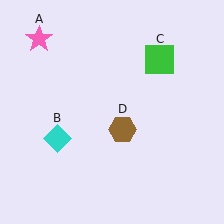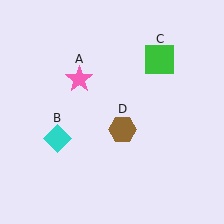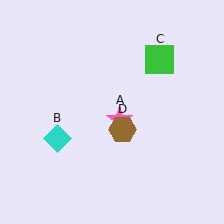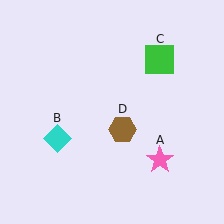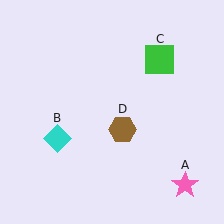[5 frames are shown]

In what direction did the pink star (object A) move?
The pink star (object A) moved down and to the right.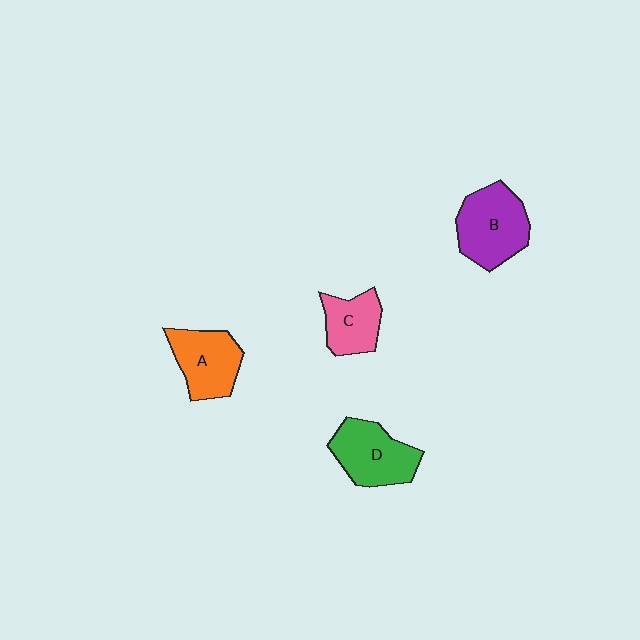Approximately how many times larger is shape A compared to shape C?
Approximately 1.3 times.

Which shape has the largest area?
Shape B (purple).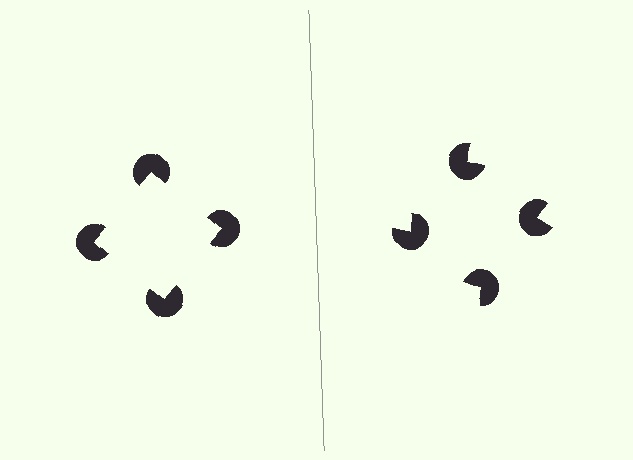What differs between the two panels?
The pac-man discs are positioned identically on both sides; only the wedge orientations differ. On the left they align to a square; on the right they are misaligned.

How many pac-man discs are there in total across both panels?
8 — 4 on each side.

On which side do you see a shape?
An illusory square appears on the left side. On the right side the wedge cuts are rotated, so no coherent shape forms.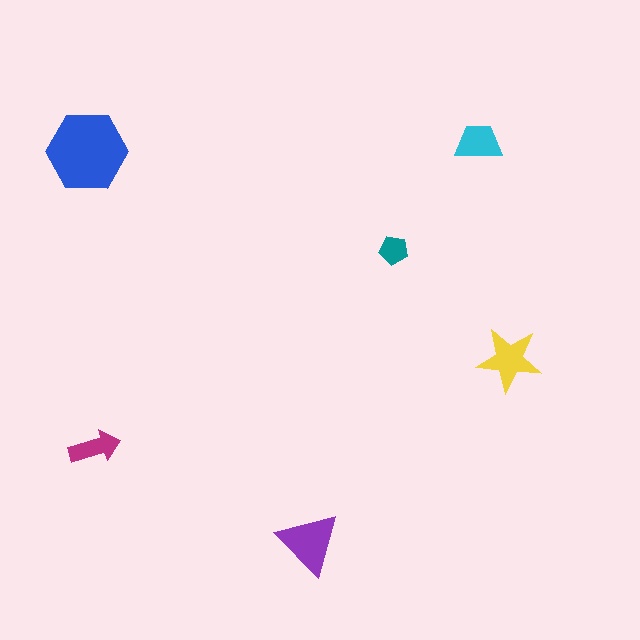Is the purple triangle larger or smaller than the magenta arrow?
Larger.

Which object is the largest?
The blue hexagon.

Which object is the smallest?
The teal pentagon.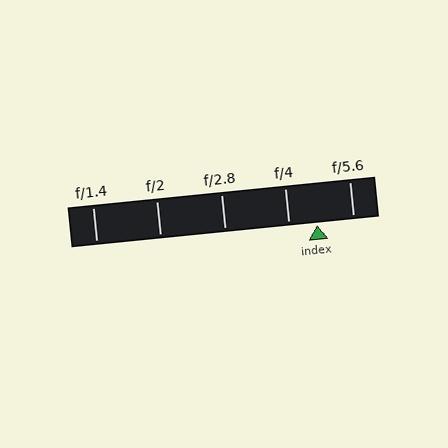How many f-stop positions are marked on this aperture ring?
There are 5 f-stop positions marked.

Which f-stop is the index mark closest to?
The index mark is closest to f/4.